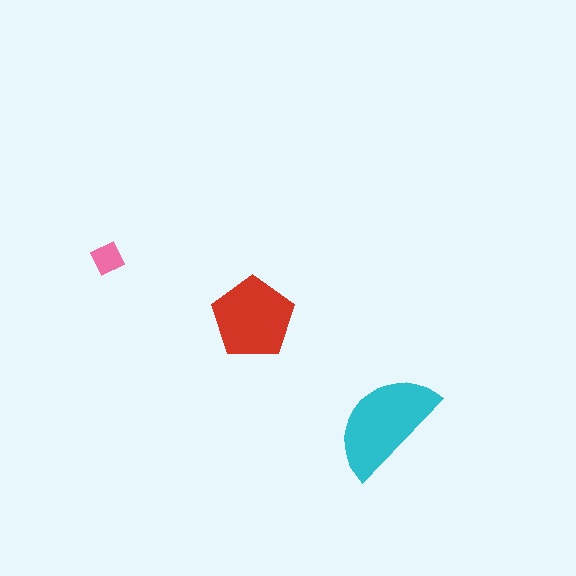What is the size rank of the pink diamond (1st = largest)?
3rd.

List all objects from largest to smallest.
The cyan semicircle, the red pentagon, the pink diamond.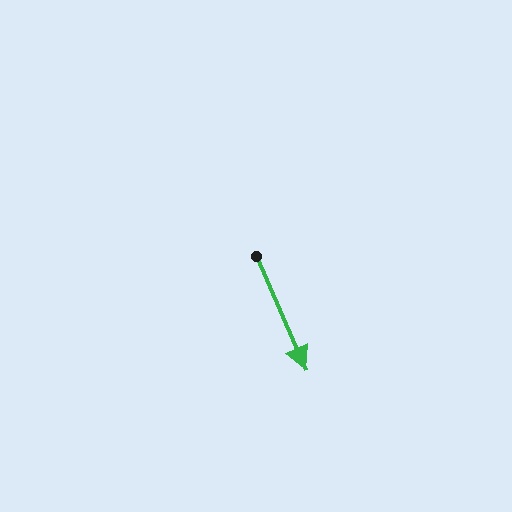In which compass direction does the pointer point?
Southeast.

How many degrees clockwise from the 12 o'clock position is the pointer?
Approximately 156 degrees.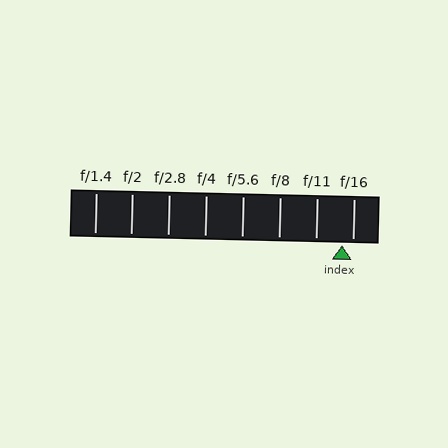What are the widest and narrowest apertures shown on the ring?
The widest aperture shown is f/1.4 and the narrowest is f/16.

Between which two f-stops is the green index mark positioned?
The index mark is between f/11 and f/16.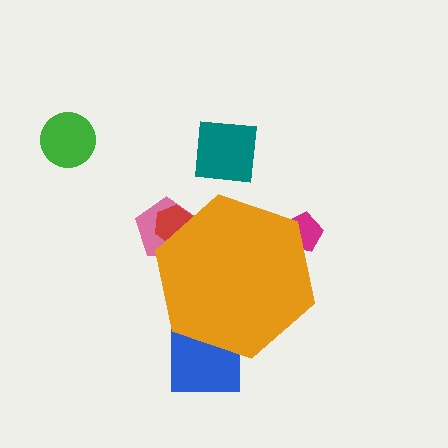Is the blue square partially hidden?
Yes, the blue square is partially hidden behind the orange hexagon.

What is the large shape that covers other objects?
An orange hexagon.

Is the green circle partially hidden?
No, the green circle is fully visible.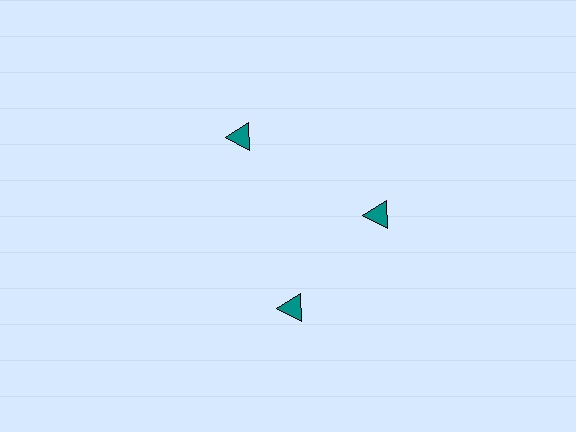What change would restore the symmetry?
The symmetry would be restored by rotating it back into even spacing with its neighbors so that all 3 triangles sit at equal angles and equal distance from the center.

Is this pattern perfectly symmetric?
No. The 3 teal triangles are arranged in a ring, but one element near the 7 o'clock position is rotated out of alignment along the ring, breaking the 3-fold rotational symmetry.